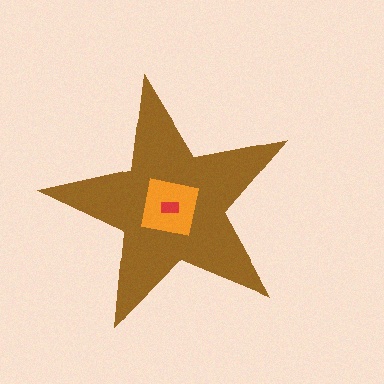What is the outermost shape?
The brown star.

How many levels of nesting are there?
3.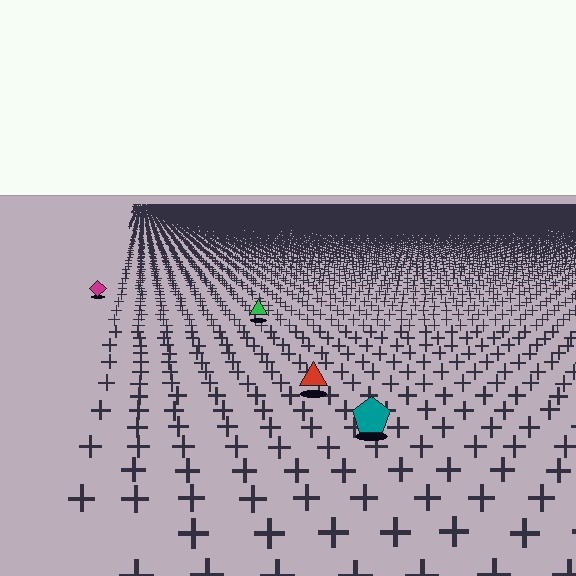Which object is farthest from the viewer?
The magenta diamond is farthest from the viewer. It appears smaller and the ground texture around it is denser.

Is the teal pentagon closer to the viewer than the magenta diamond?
Yes. The teal pentagon is closer — you can tell from the texture gradient: the ground texture is coarser near it.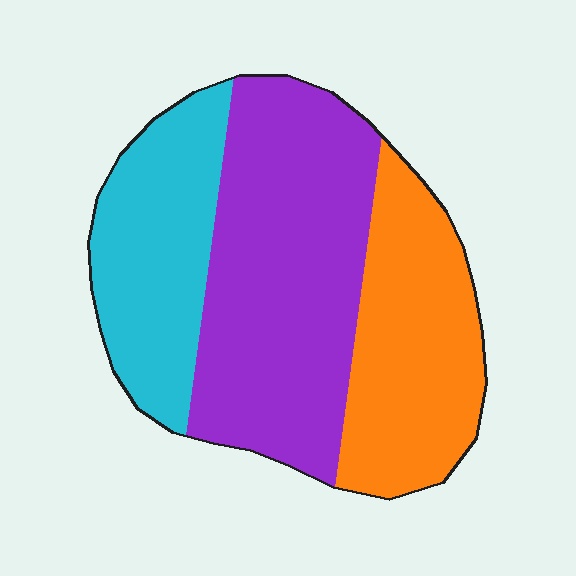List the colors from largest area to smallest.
From largest to smallest: purple, orange, cyan.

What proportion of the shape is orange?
Orange covers 29% of the shape.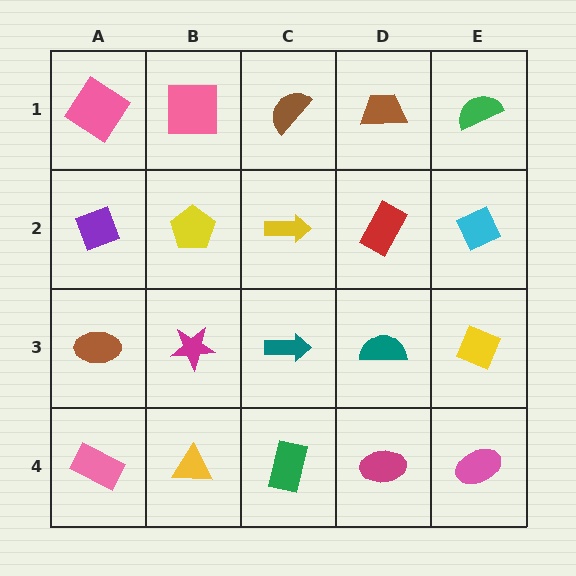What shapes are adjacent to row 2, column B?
A pink square (row 1, column B), a magenta star (row 3, column B), a purple diamond (row 2, column A), a yellow arrow (row 2, column C).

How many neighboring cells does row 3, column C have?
4.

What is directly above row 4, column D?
A teal semicircle.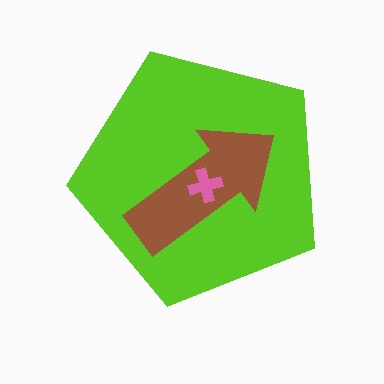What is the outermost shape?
The lime pentagon.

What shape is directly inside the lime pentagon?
The brown arrow.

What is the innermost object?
The pink cross.